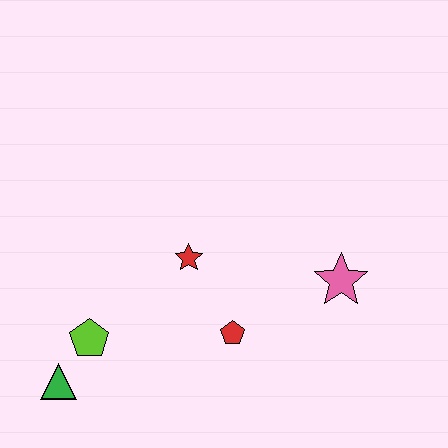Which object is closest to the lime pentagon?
The green triangle is closest to the lime pentagon.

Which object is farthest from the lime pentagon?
The pink star is farthest from the lime pentagon.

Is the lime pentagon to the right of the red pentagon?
No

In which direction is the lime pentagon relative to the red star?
The lime pentagon is to the left of the red star.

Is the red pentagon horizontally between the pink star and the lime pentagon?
Yes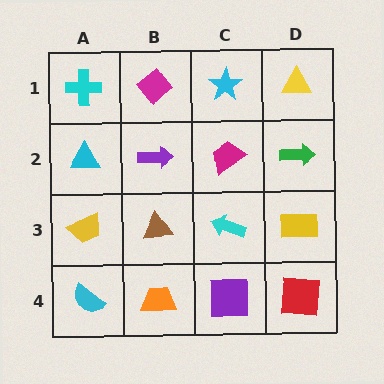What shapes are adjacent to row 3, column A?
A cyan triangle (row 2, column A), a cyan semicircle (row 4, column A), a brown triangle (row 3, column B).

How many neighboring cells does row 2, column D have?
3.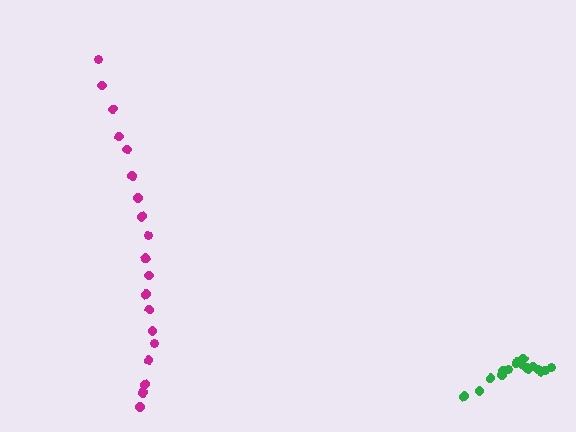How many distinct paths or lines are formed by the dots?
There are 2 distinct paths.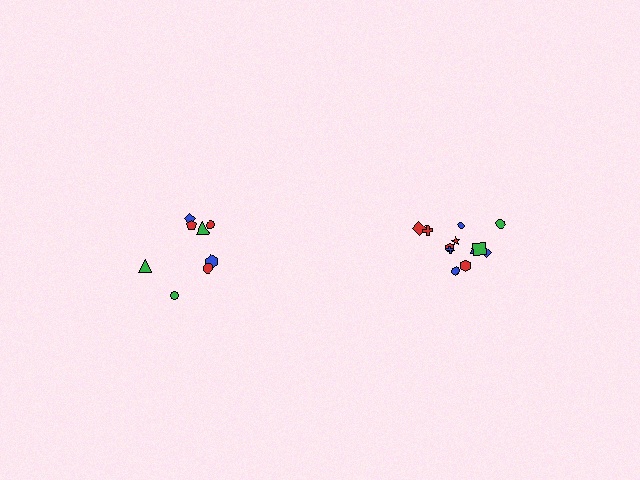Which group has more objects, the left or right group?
The right group.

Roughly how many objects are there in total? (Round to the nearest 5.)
Roughly 20 objects in total.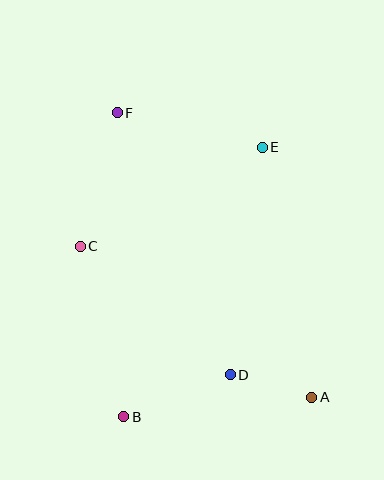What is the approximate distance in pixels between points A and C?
The distance between A and C is approximately 276 pixels.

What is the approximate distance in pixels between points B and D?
The distance between B and D is approximately 115 pixels.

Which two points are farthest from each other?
Points A and F are farthest from each other.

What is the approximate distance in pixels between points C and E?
The distance between C and E is approximately 207 pixels.